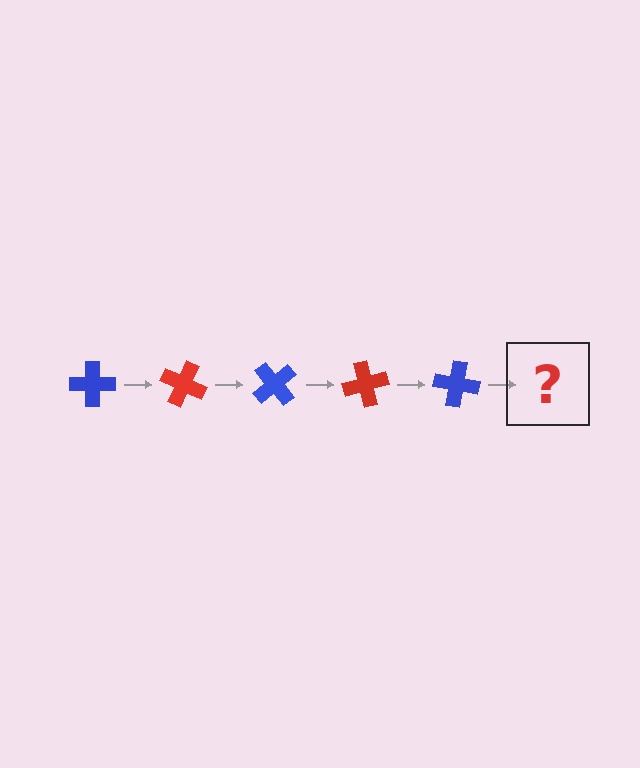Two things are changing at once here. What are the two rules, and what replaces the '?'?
The two rules are that it rotates 25 degrees each step and the color cycles through blue and red. The '?' should be a red cross, rotated 125 degrees from the start.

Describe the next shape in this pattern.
It should be a red cross, rotated 125 degrees from the start.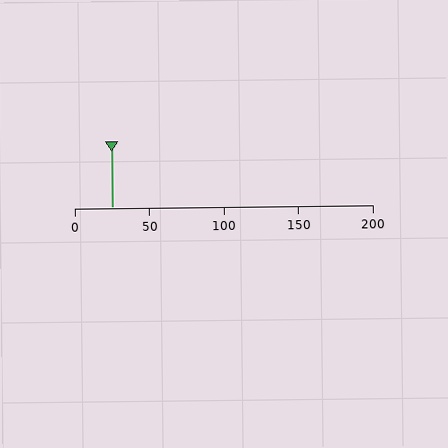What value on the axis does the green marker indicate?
The marker indicates approximately 25.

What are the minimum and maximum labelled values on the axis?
The axis runs from 0 to 200.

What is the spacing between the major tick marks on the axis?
The major ticks are spaced 50 apart.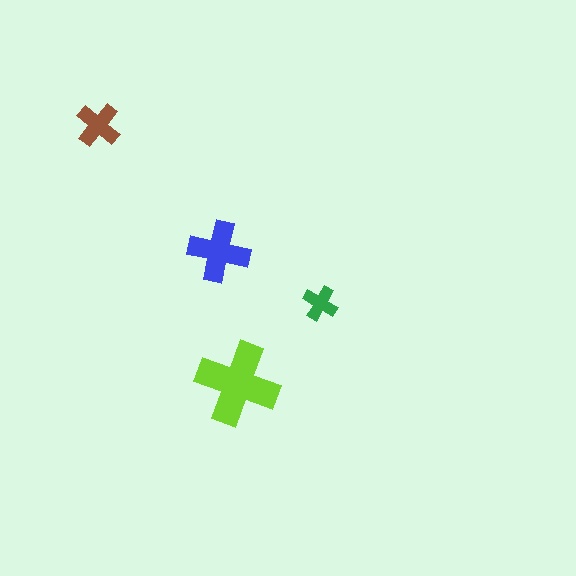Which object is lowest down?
The lime cross is bottommost.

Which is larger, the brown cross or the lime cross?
The lime one.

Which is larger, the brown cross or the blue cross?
The blue one.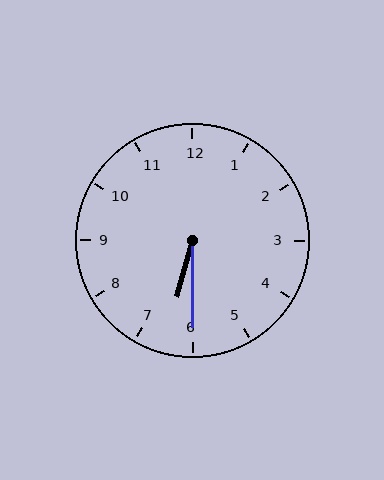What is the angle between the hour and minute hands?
Approximately 15 degrees.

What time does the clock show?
6:30.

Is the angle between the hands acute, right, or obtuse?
It is acute.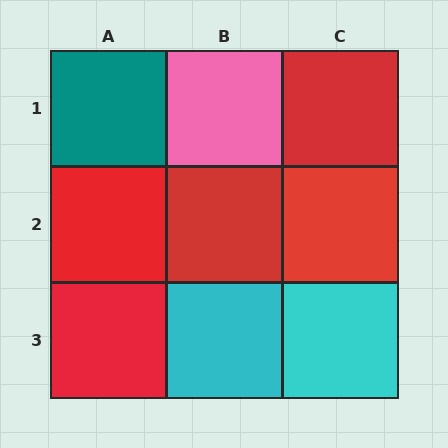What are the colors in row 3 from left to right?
Red, cyan, cyan.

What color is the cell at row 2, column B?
Red.